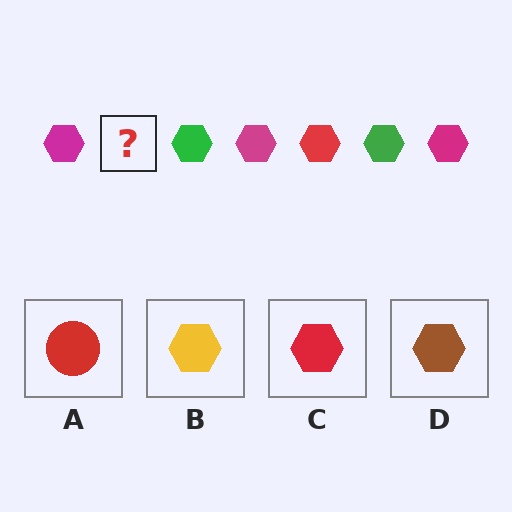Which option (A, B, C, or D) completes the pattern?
C.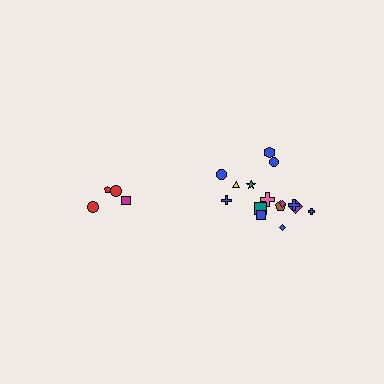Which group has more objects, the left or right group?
The right group.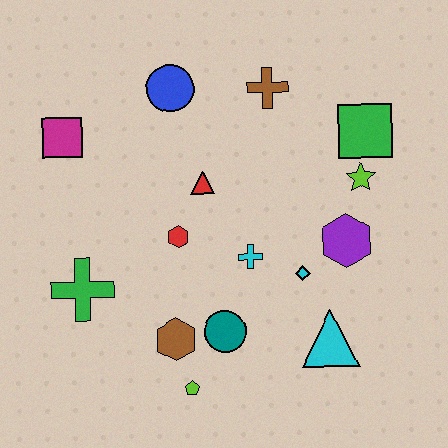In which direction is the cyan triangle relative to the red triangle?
The cyan triangle is below the red triangle.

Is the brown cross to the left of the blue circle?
No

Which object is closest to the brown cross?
The blue circle is closest to the brown cross.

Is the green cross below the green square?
Yes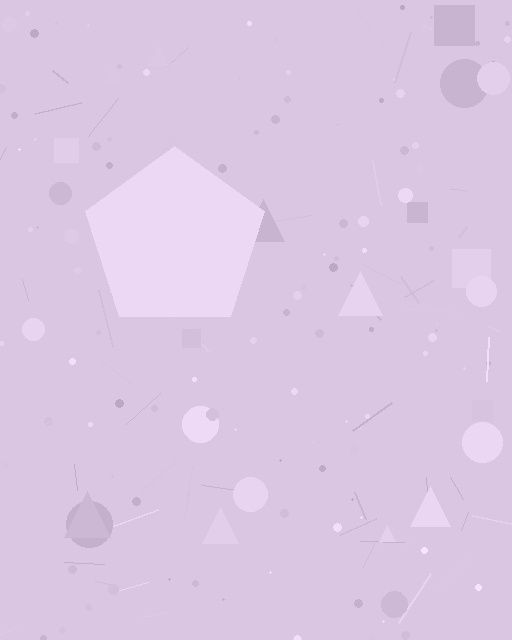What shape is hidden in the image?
A pentagon is hidden in the image.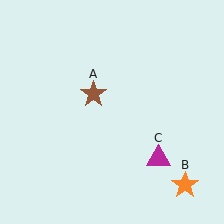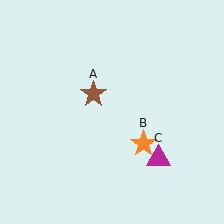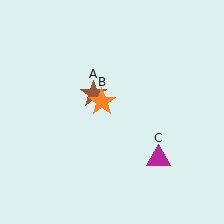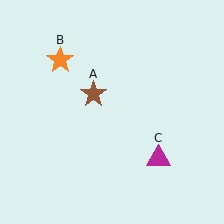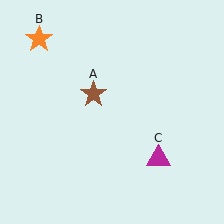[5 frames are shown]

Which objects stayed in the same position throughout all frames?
Brown star (object A) and magenta triangle (object C) remained stationary.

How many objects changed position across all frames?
1 object changed position: orange star (object B).